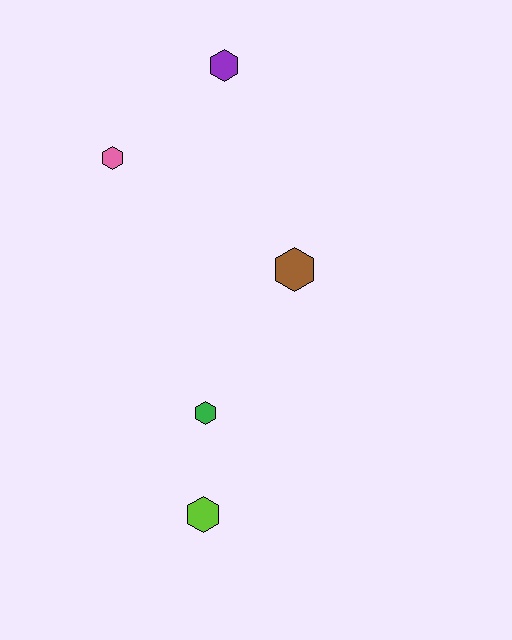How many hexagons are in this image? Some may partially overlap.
There are 5 hexagons.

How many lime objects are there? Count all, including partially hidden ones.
There is 1 lime object.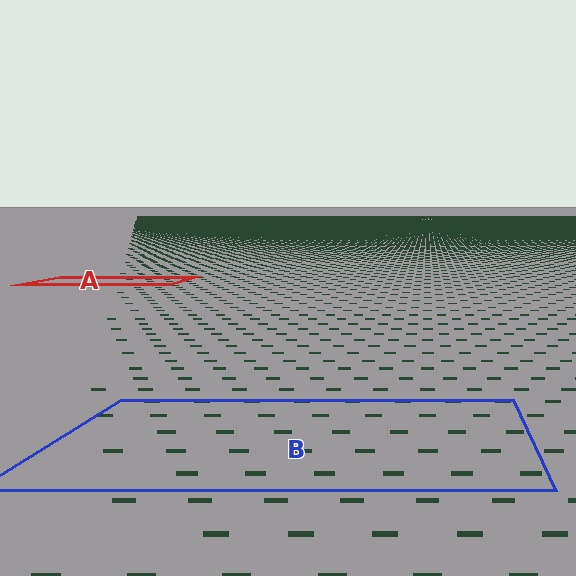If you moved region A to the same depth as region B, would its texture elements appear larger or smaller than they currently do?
They would appear larger. At a closer depth, the same texture elements are projected at a bigger on-screen size.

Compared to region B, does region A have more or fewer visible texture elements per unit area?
Region A has more texture elements per unit area — they are packed more densely because it is farther away.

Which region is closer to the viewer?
Region B is closer. The texture elements there are larger and more spread out.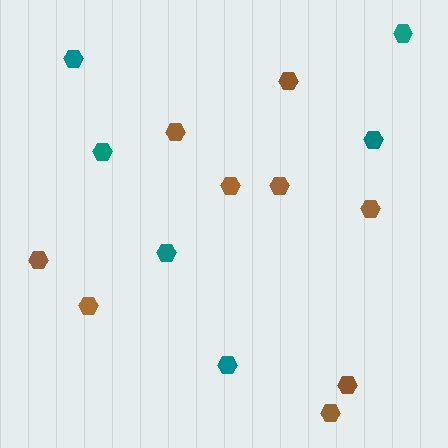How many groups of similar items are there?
There are 2 groups: one group of teal hexagons (6) and one group of brown hexagons (9).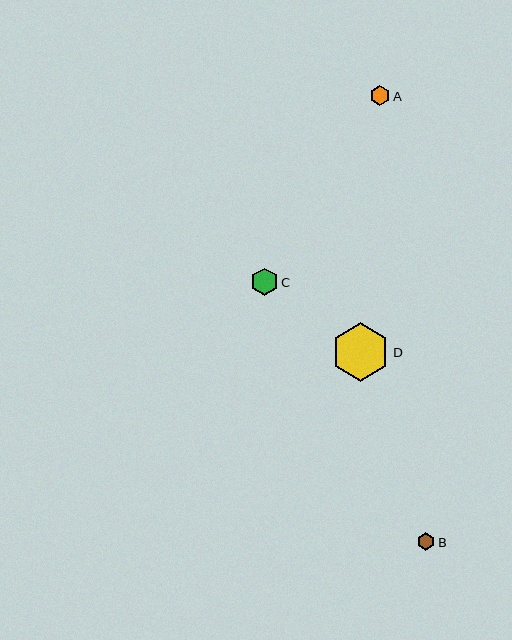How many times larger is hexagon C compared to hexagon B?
Hexagon C is approximately 1.6 times the size of hexagon B.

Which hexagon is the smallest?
Hexagon B is the smallest with a size of approximately 18 pixels.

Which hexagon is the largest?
Hexagon D is the largest with a size of approximately 58 pixels.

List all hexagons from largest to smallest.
From largest to smallest: D, C, A, B.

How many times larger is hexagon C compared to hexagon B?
Hexagon C is approximately 1.6 times the size of hexagon B.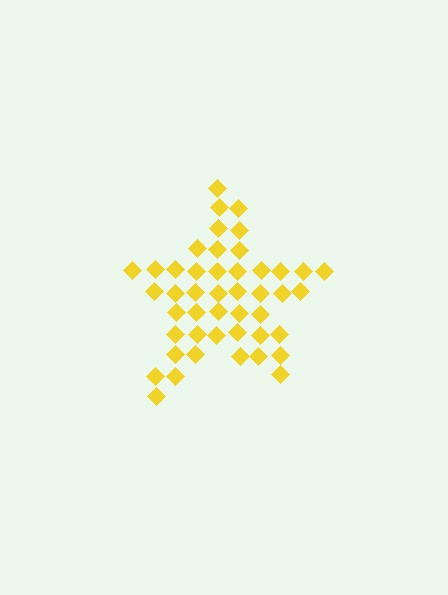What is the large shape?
The large shape is a star.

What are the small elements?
The small elements are diamonds.